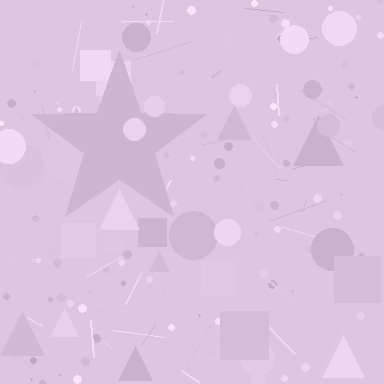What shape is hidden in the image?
A star is hidden in the image.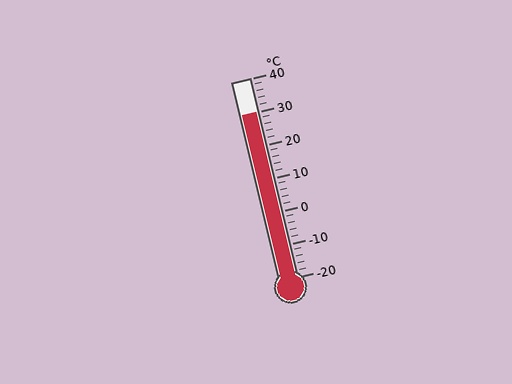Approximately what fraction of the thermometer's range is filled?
The thermometer is filled to approximately 85% of its range.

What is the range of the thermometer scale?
The thermometer scale ranges from -20°C to 40°C.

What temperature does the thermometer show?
The thermometer shows approximately 30°C.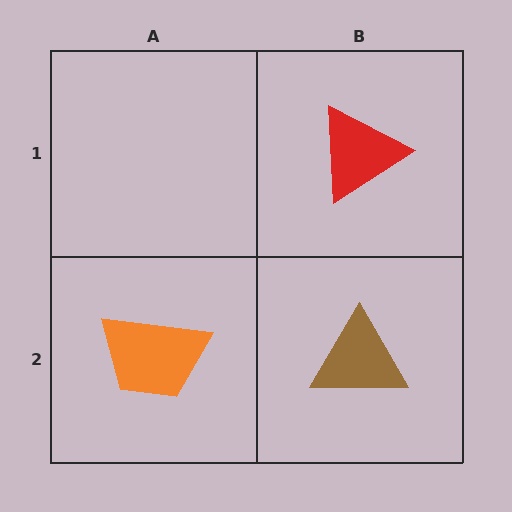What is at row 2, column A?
An orange trapezoid.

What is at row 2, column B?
A brown triangle.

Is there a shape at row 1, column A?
No, that cell is empty.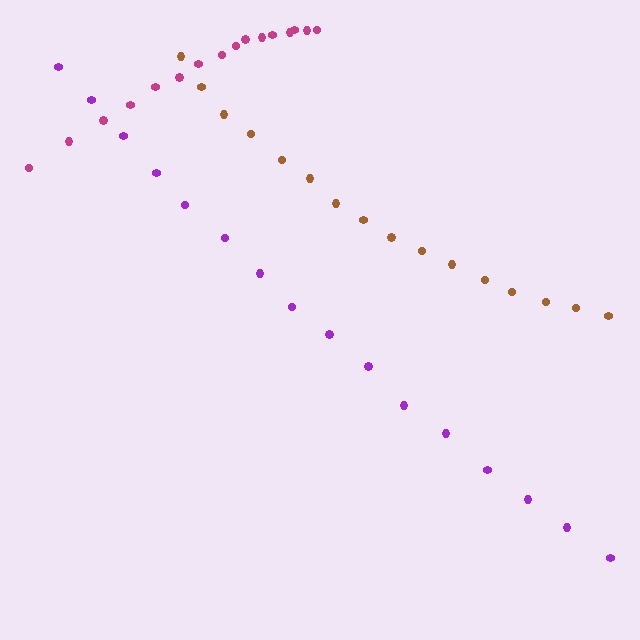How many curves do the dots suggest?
There are 3 distinct paths.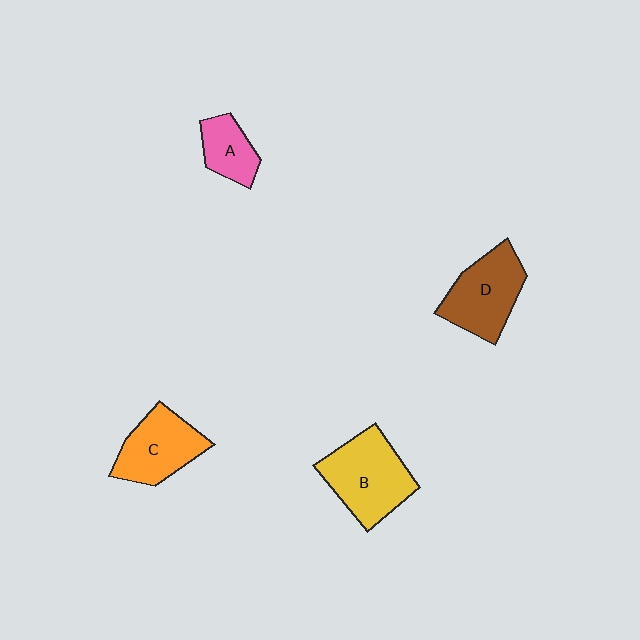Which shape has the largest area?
Shape B (yellow).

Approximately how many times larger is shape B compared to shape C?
Approximately 1.2 times.